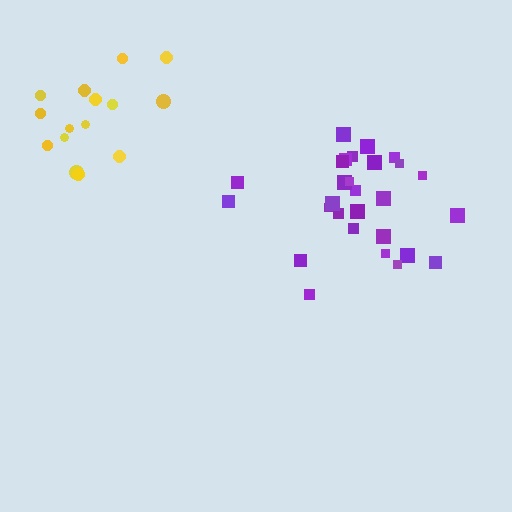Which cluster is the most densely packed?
Purple.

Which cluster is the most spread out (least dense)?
Yellow.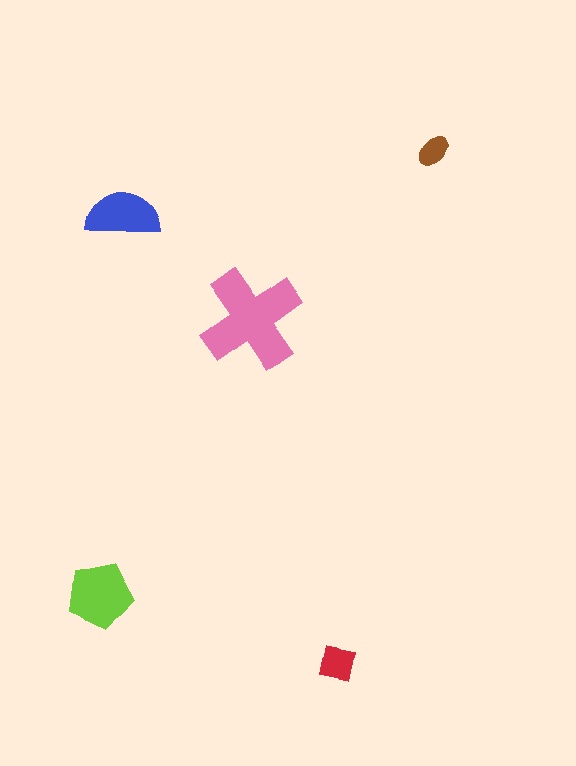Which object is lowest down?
The red square is bottommost.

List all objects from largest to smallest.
The pink cross, the lime pentagon, the blue semicircle, the red square, the brown ellipse.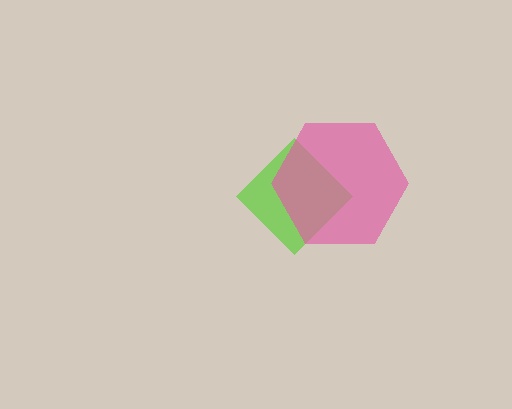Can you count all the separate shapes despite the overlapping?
Yes, there are 2 separate shapes.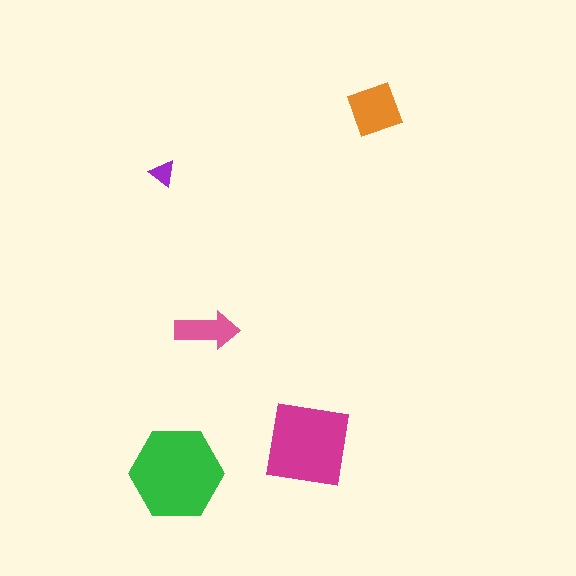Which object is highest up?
The orange diamond is topmost.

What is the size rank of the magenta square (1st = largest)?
2nd.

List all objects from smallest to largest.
The purple triangle, the pink arrow, the orange diamond, the magenta square, the green hexagon.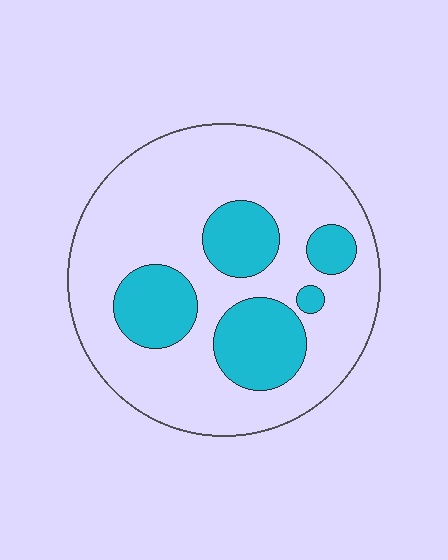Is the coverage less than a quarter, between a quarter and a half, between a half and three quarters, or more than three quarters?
Between a quarter and a half.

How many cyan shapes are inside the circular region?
5.